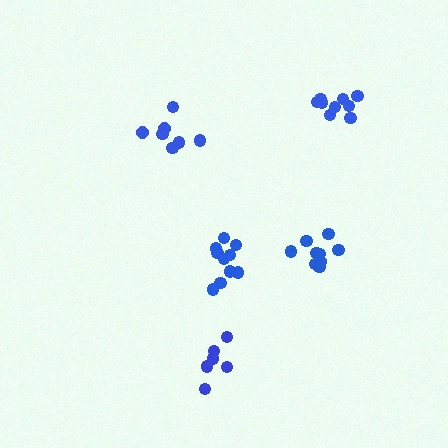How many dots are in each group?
Group 1: 8 dots, Group 2: 9 dots, Group 3: 10 dots, Group 4: 9 dots, Group 5: 6 dots (42 total).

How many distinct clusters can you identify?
There are 5 distinct clusters.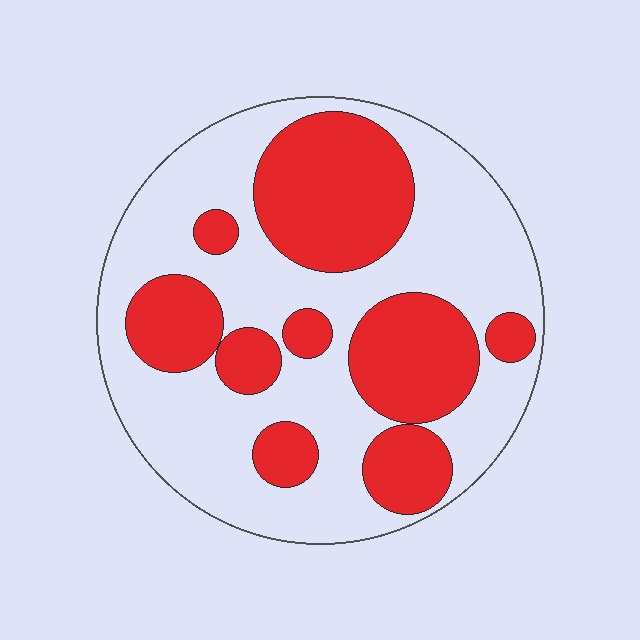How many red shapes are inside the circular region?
9.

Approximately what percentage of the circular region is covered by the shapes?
Approximately 40%.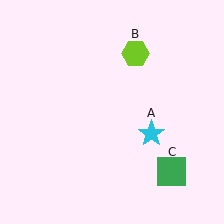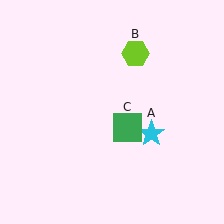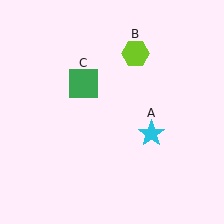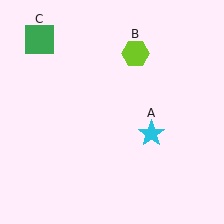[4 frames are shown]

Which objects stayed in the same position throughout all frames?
Cyan star (object A) and lime hexagon (object B) remained stationary.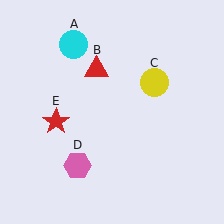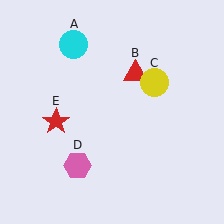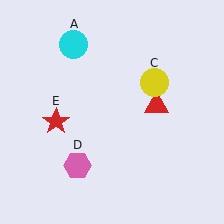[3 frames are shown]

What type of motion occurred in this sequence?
The red triangle (object B) rotated clockwise around the center of the scene.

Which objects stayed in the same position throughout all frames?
Cyan circle (object A) and yellow circle (object C) and pink hexagon (object D) and red star (object E) remained stationary.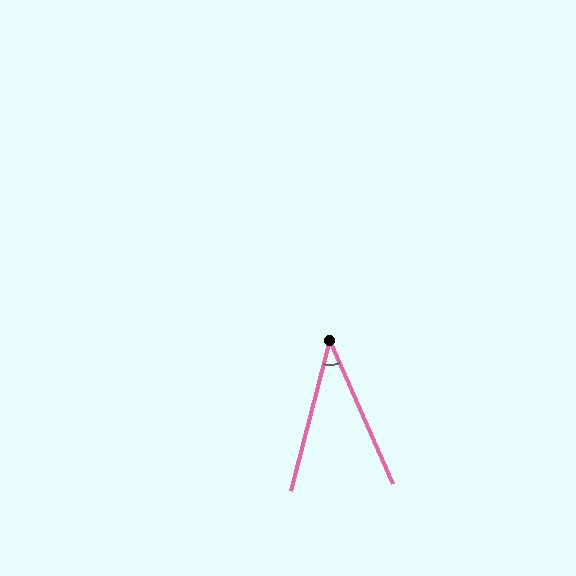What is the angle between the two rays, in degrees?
Approximately 38 degrees.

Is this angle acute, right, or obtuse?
It is acute.